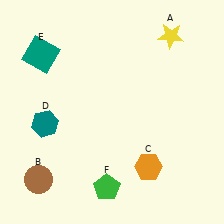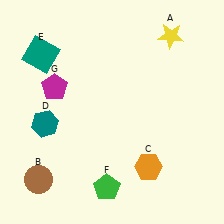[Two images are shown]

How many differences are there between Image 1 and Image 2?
There is 1 difference between the two images.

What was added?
A magenta pentagon (G) was added in Image 2.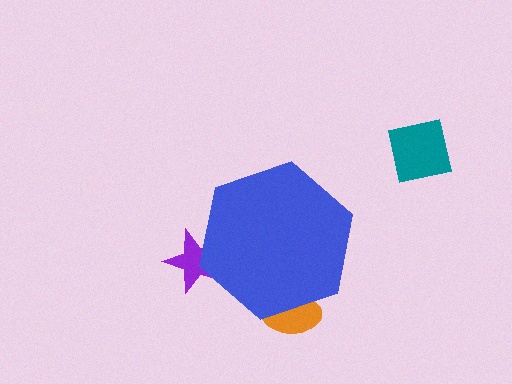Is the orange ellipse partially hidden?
Yes, the orange ellipse is partially hidden behind the blue hexagon.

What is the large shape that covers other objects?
A blue hexagon.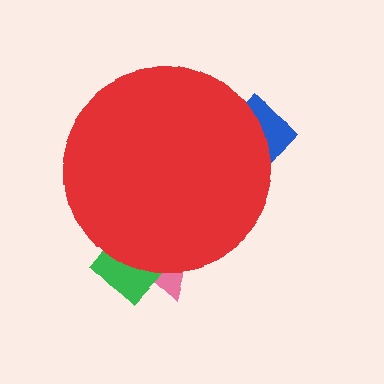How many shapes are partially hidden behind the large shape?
3 shapes are partially hidden.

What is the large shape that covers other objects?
A red circle.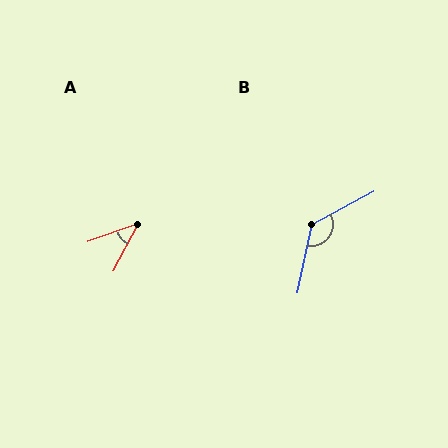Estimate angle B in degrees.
Approximately 130 degrees.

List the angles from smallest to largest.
A (42°), B (130°).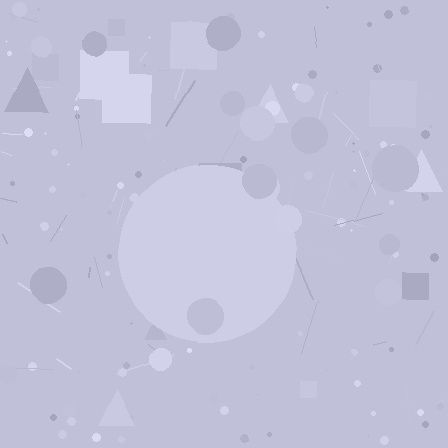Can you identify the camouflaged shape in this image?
The camouflaged shape is a circle.